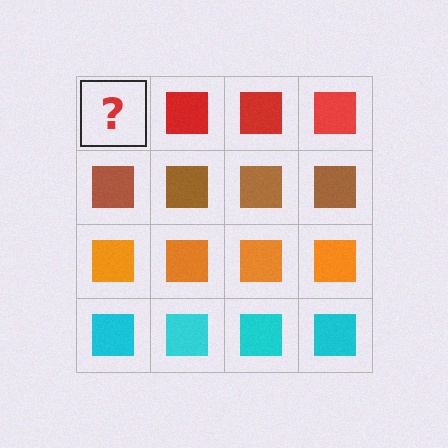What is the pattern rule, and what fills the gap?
The rule is that each row has a consistent color. The gap should be filled with a red square.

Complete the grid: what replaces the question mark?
The question mark should be replaced with a red square.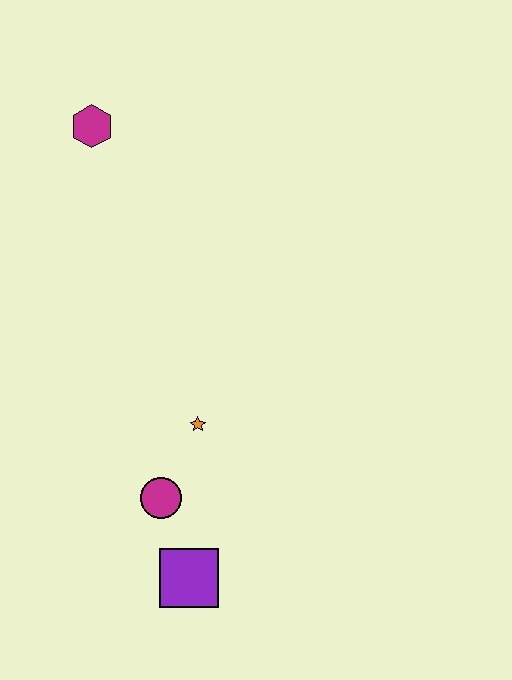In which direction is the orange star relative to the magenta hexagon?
The orange star is below the magenta hexagon.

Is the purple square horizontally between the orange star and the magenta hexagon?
Yes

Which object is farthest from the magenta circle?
The magenta hexagon is farthest from the magenta circle.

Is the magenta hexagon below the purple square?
No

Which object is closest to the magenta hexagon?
The orange star is closest to the magenta hexagon.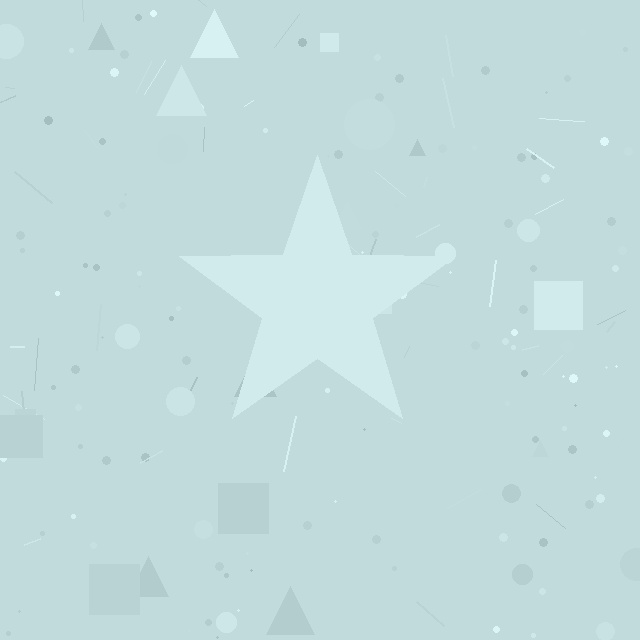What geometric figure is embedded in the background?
A star is embedded in the background.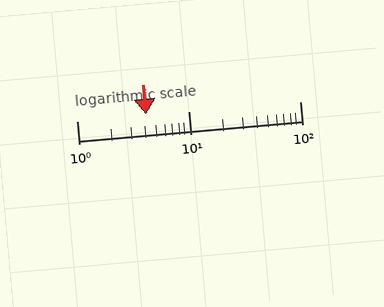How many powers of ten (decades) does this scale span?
The scale spans 2 decades, from 1 to 100.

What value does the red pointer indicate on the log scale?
The pointer indicates approximately 4.2.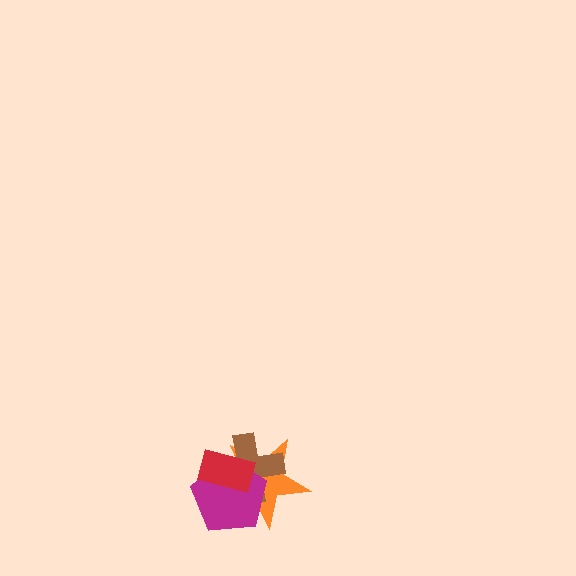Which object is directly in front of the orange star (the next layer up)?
The brown cross is directly in front of the orange star.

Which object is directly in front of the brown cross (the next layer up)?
The magenta pentagon is directly in front of the brown cross.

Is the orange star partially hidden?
Yes, it is partially covered by another shape.